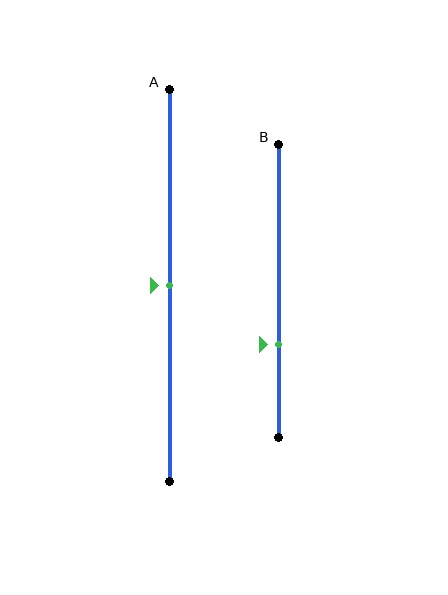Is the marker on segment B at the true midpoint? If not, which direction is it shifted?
No, the marker on segment B is shifted downward by about 18% of the segment length.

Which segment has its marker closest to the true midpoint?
Segment A has its marker closest to the true midpoint.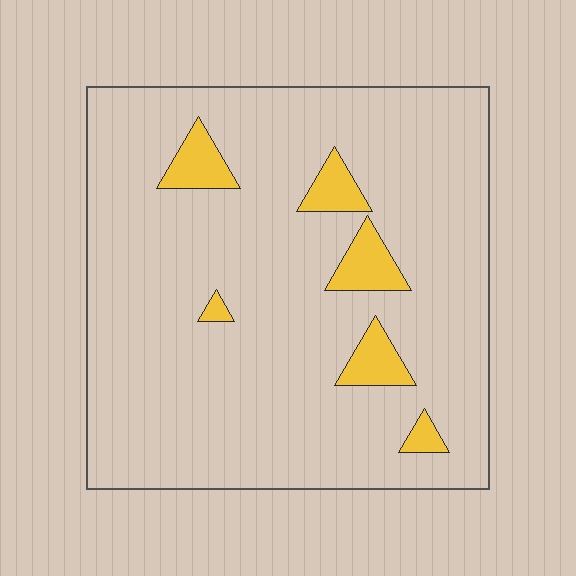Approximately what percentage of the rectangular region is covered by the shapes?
Approximately 10%.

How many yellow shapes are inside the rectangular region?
6.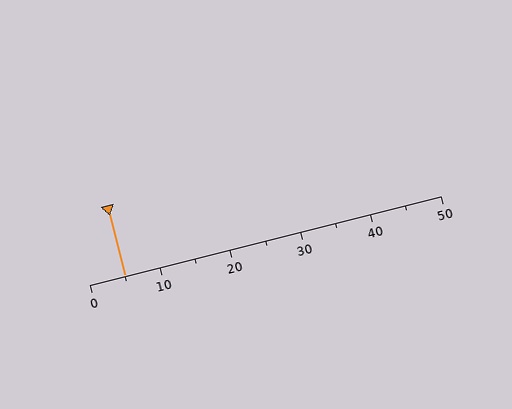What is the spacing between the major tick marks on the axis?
The major ticks are spaced 10 apart.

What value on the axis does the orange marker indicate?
The marker indicates approximately 5.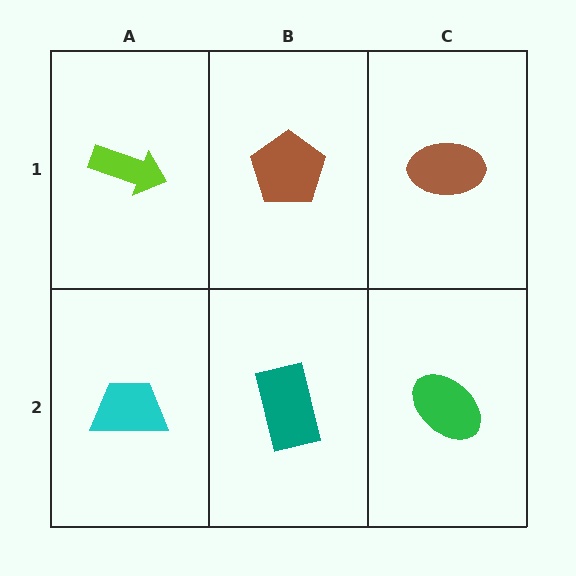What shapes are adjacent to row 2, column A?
A lime arrow (row 1, column A), a teal rectangle (row 2, column B).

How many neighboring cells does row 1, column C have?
2.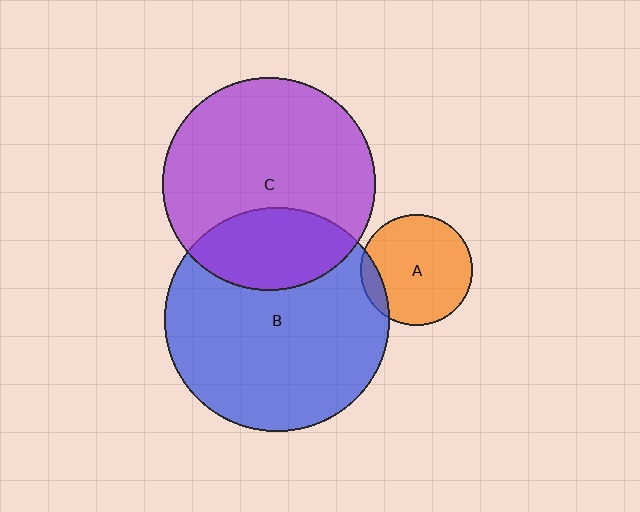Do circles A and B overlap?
Yes.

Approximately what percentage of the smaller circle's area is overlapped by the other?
Approximately 10%.